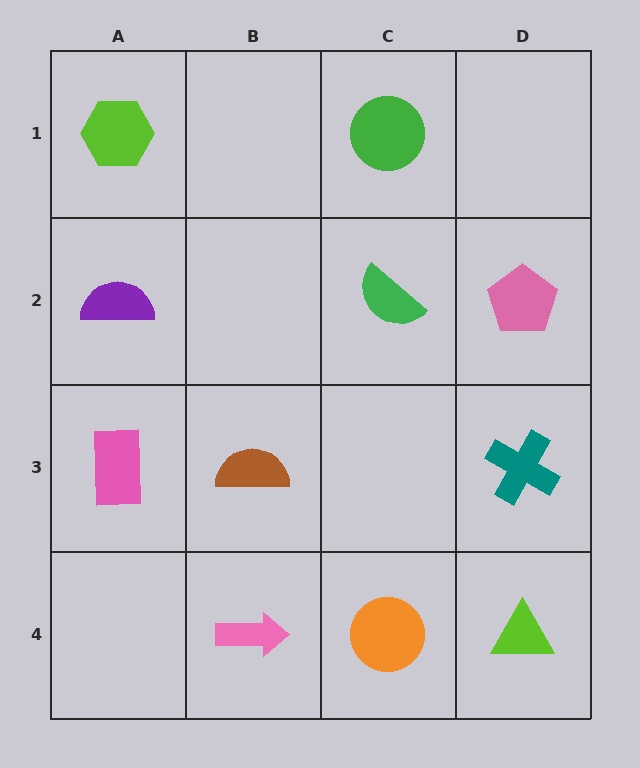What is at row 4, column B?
A pink arrow.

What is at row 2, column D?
A pink pentagon.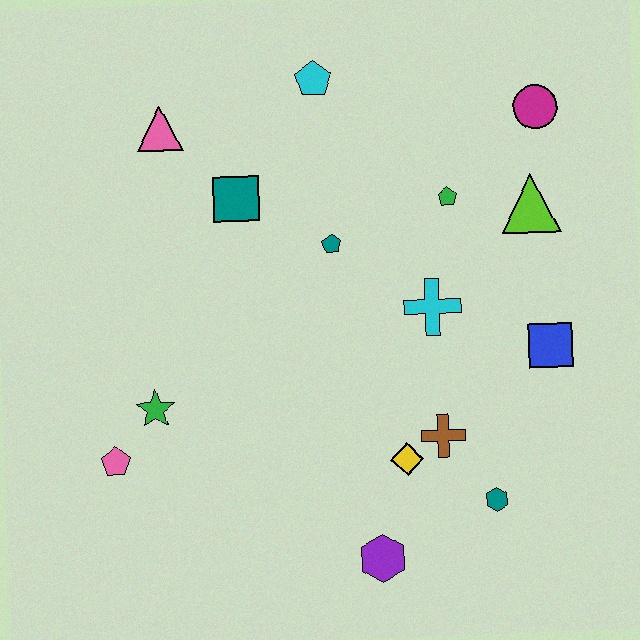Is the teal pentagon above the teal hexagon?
Yes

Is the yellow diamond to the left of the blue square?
Yes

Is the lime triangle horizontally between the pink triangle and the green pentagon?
No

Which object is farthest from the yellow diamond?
The pink triangle is farthest from the yellow diamond.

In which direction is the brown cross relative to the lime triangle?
The brown cross is below the lime triangle.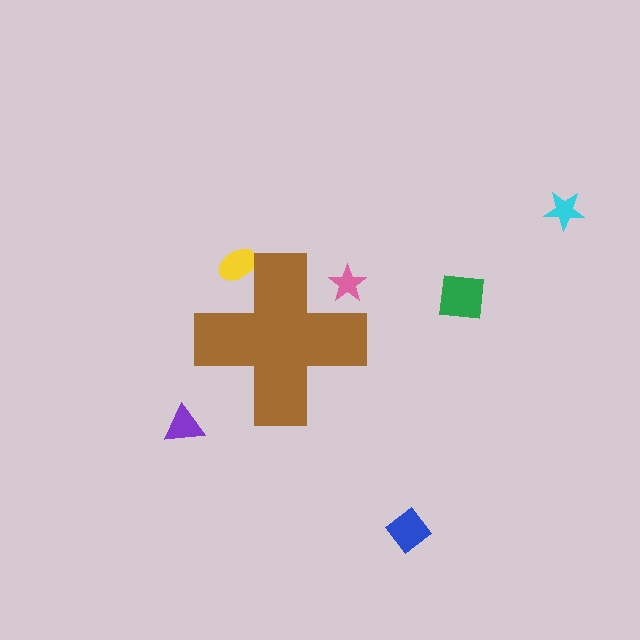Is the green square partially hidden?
No, the green square is fully visible.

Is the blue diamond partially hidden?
No, the blue diamond is fully visible.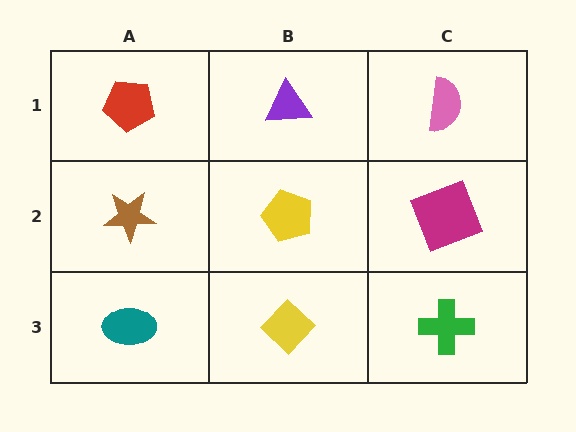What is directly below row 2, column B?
A yellow diamond.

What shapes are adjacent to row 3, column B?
A yellow pentagon (row 2, column B), a teal ellipse (row 3, column A), a green cross (row 3, column C).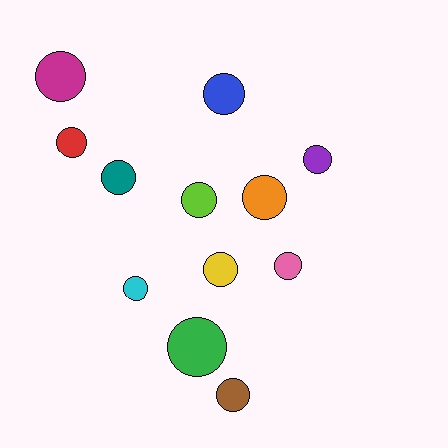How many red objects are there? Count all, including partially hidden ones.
There is 1 red object.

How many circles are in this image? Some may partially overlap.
There are 12 circles.